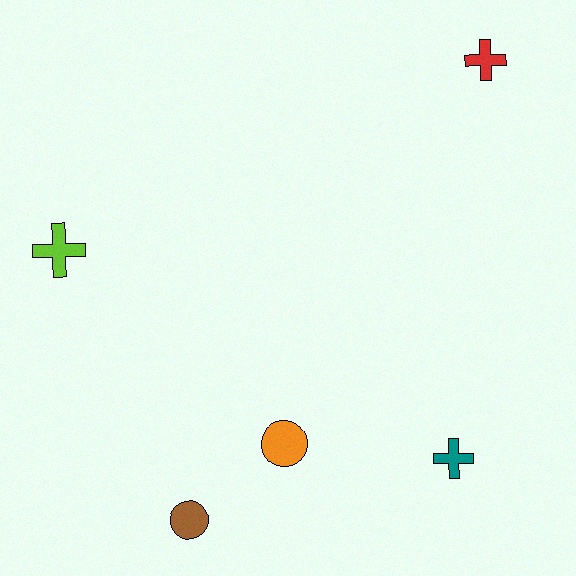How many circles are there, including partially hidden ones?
There are 2 circles.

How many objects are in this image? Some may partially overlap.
There are 5 objects.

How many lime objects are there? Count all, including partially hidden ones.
There is 1 lime object.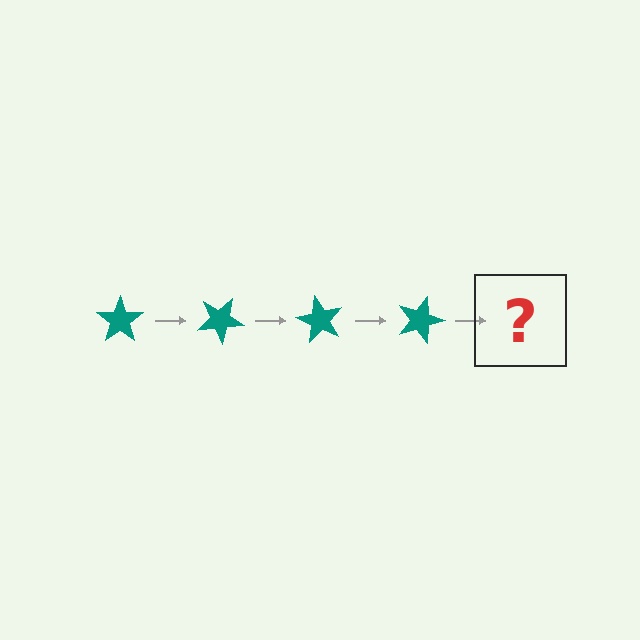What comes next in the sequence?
The next element should be a teal star rotated 120 degrees.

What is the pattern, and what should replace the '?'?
The pattern is that the star rotates 30 degrees each step. The '?' should be a teal star rotated 120 degrees.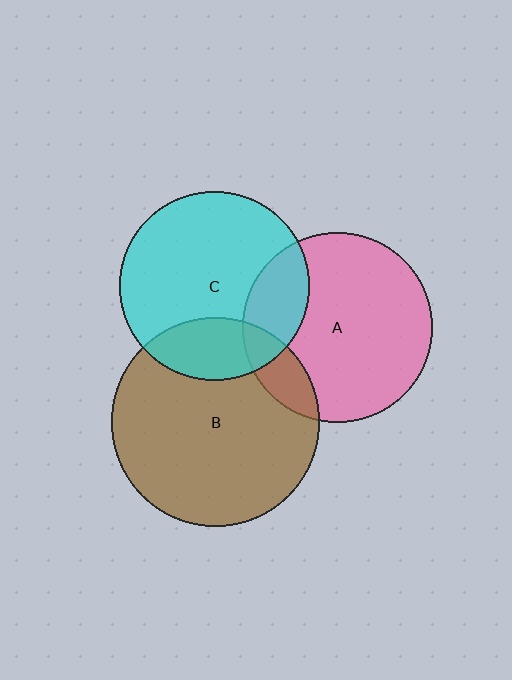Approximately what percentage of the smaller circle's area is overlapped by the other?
Approximately 15%.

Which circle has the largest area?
Circle B (brown).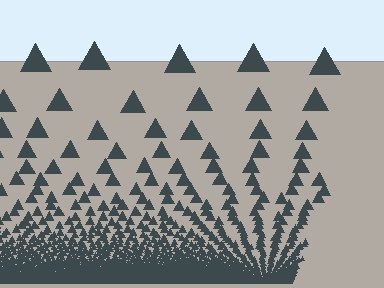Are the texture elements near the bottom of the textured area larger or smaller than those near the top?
Smaller. The gradient is inverted — elements near the bottom are smaller and denser.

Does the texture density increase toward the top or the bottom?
Density increases toward the bottom.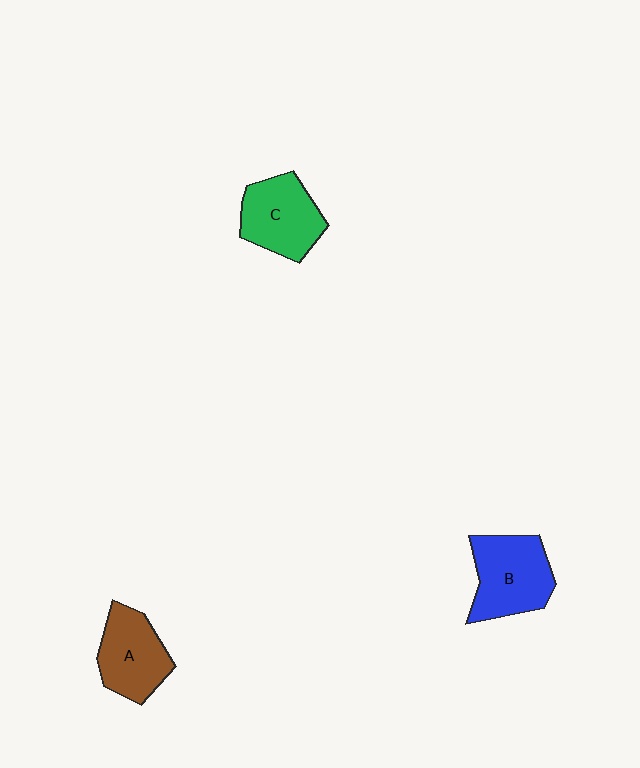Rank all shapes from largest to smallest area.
From largest to smallest: B (blue), C (green), A (brown).